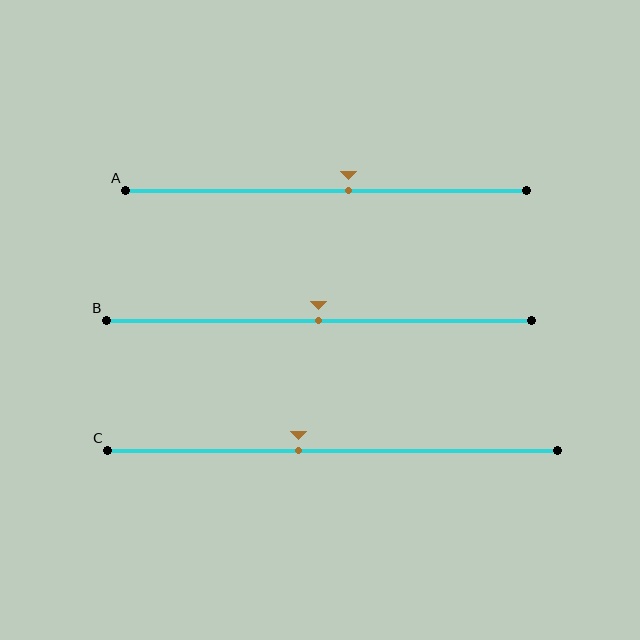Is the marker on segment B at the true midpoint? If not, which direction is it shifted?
Yes, the marker on segment B is at the true midpoint.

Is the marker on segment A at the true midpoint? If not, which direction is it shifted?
No, the marker on segment A is shifted to the right by about 6% of the segment length.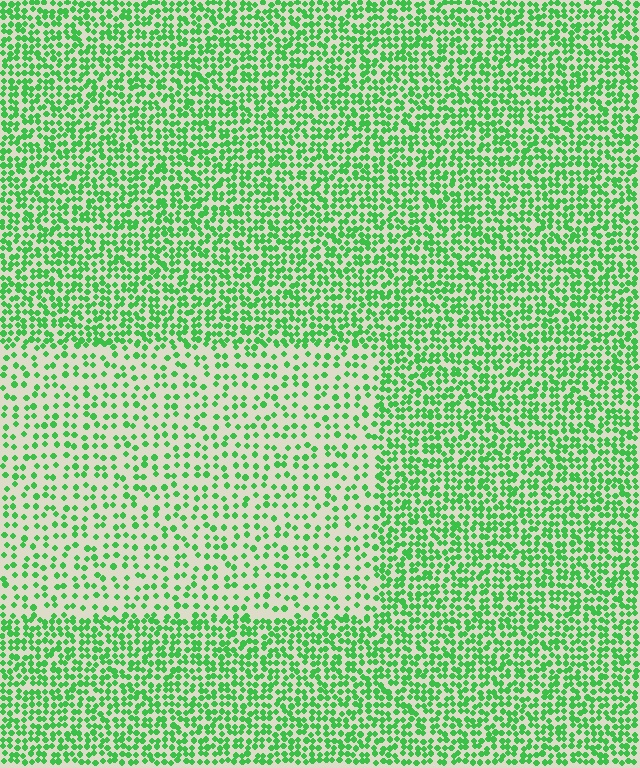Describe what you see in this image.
The image contains small green elements arranged at two different densities. A rectangle-shaped region is visible where the elements are less densely packed than the surrounding area.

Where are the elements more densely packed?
The elements are more densely packed outside the rectangle boundary.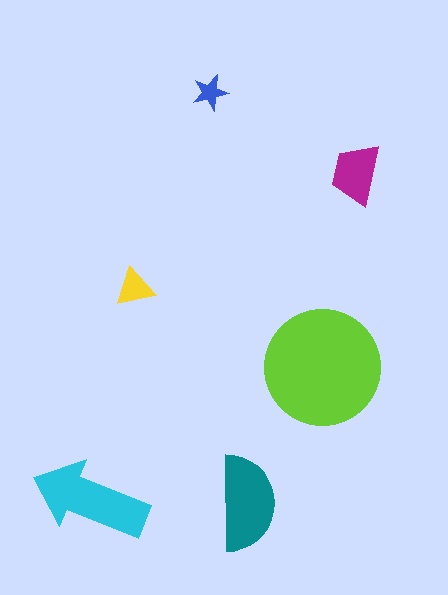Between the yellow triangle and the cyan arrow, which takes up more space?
The cyan arrow.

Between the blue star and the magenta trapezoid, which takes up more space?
The magenta trapezoid.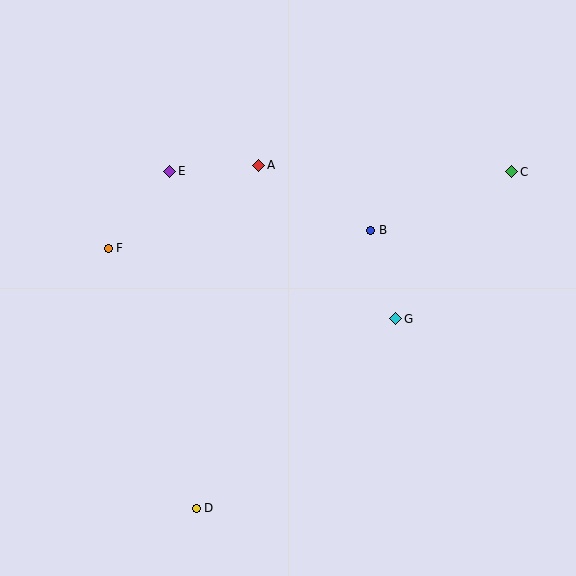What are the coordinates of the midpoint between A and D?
The midpoint between A and D is at (227, 337).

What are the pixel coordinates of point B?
Point B is at (371, 230).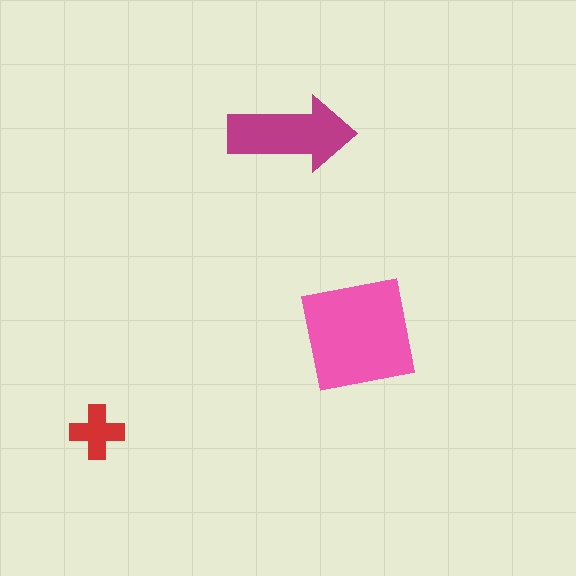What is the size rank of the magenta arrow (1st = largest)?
2nd.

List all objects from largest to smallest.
The pink square, the magenta arrow, the red cross.